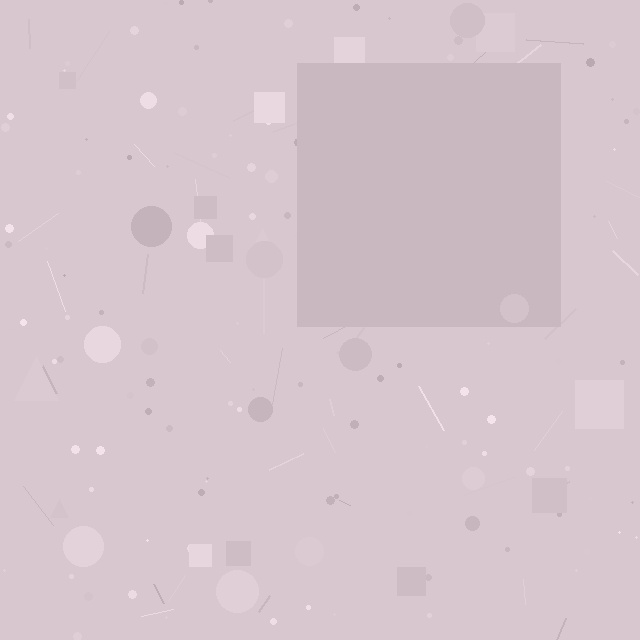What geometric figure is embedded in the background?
A square is embedded in the background.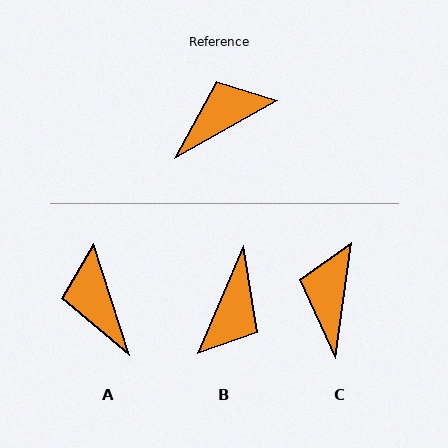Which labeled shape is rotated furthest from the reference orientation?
B, about 143 degrees away.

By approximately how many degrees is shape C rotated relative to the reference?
Approximately 53 degrees counter-clockwise.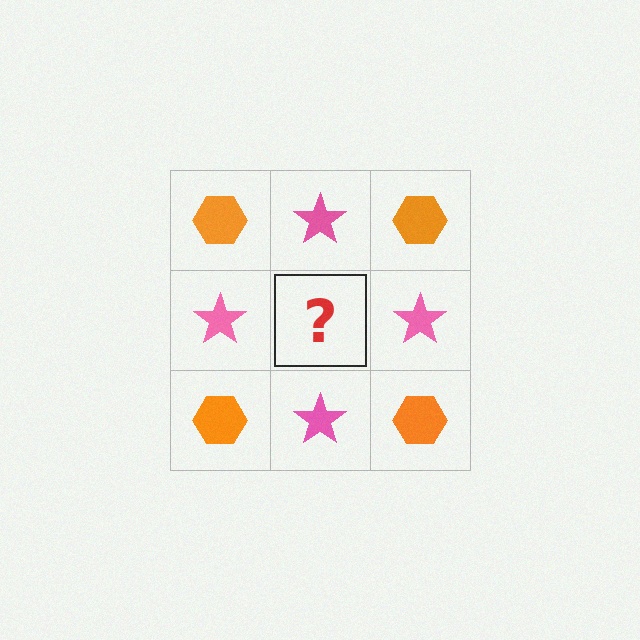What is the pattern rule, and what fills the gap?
The rule is that it alternates orange hexagon and pink star in a checkerboard pattern. The gap should be filled with an orange hexagon.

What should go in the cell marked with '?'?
The missing cell should contain an orange hexagon.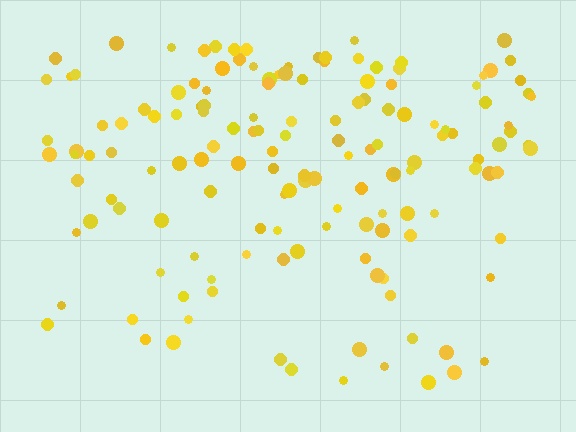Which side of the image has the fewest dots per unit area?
The bottom.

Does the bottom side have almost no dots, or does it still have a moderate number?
Still a moderate number, just noticeably fewer than the top.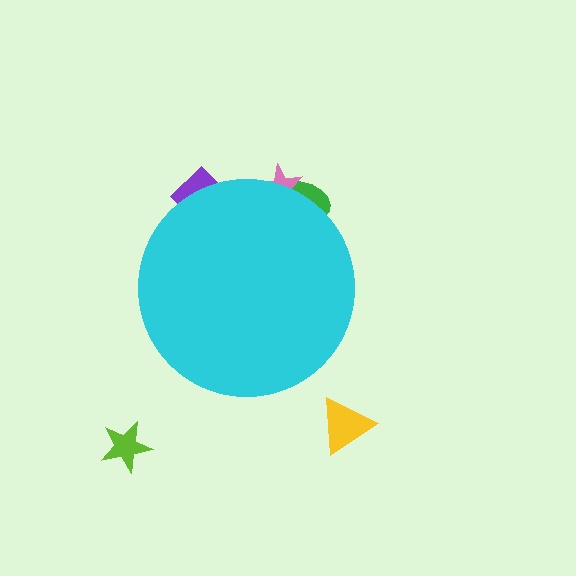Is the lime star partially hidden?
No, the lime star is fully visible.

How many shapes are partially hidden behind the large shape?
3 shapes are partially hidden.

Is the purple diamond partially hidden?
Yes, the purple diamond is partially hidden behind the cyan circle.